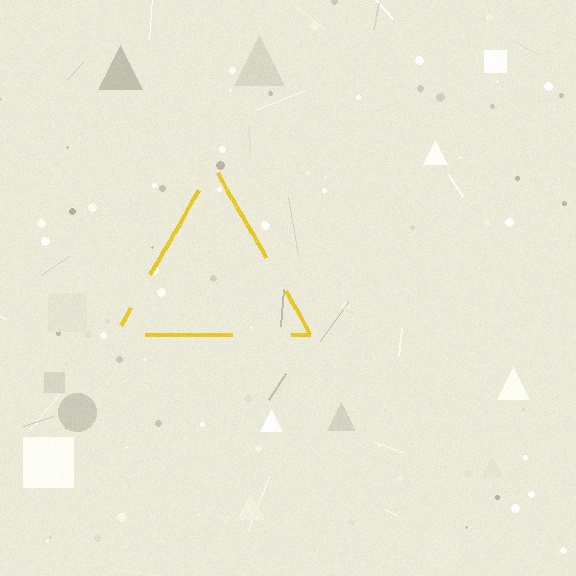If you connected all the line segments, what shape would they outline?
They would outline a triangle.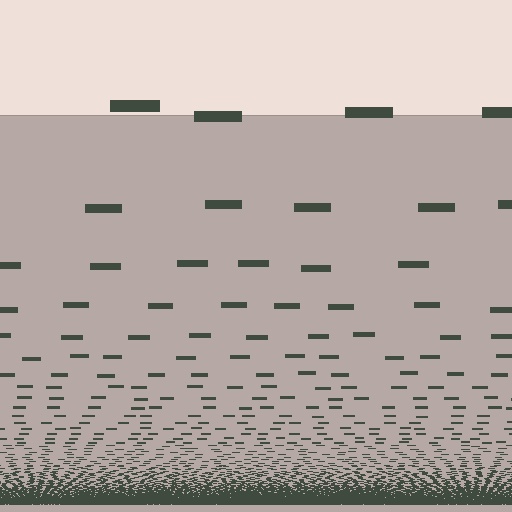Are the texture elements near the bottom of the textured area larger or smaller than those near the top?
Smaller. The gradient is inverted — elements near the bottom are smaller and denser.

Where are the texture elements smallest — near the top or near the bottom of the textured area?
Near the bottom.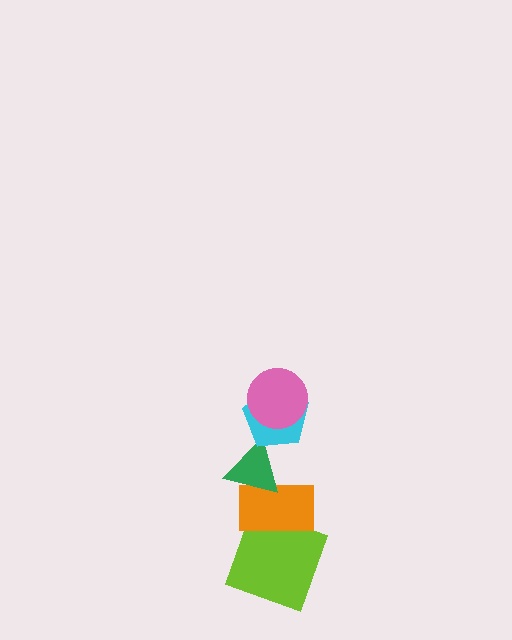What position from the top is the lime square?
The lime square is 5th from the top.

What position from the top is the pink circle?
The pink circle is 1st from the top.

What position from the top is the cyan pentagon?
The cyan pentagon is 2nd from the top.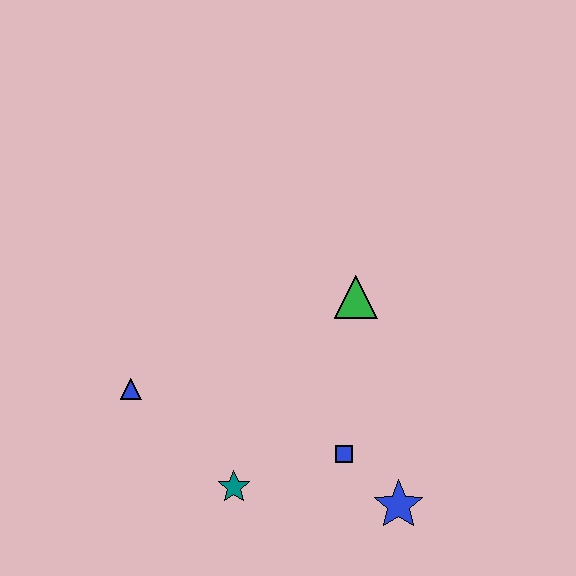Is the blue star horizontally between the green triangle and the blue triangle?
No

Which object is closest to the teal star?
The blue square is closest to the teal star.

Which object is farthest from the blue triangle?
The blue star is farthest from the blue triangle.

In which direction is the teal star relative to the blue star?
The teal star is to the left of the blue star.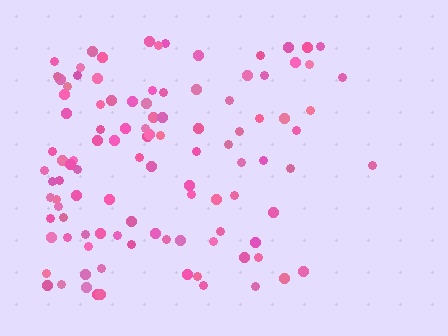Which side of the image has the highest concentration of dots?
The left.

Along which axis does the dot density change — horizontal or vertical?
Horizontal.